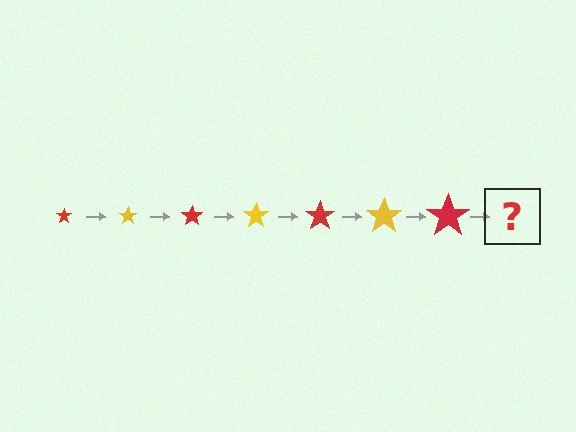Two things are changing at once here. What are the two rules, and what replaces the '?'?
The two rules are that the star grows larger each step and the color cycles through red and yellow. The '?' should be a yellow star, larger than the previous one.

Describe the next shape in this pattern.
It should be a yellow star, larger than the previous one.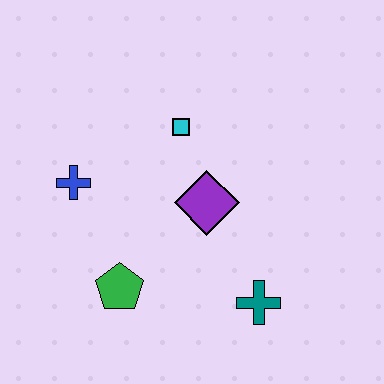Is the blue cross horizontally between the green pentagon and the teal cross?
No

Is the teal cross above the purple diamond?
No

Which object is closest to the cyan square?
The purple diamond is closest to the cyan square.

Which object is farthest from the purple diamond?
The blue cross is farthest from the purple diamond.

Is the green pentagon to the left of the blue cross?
No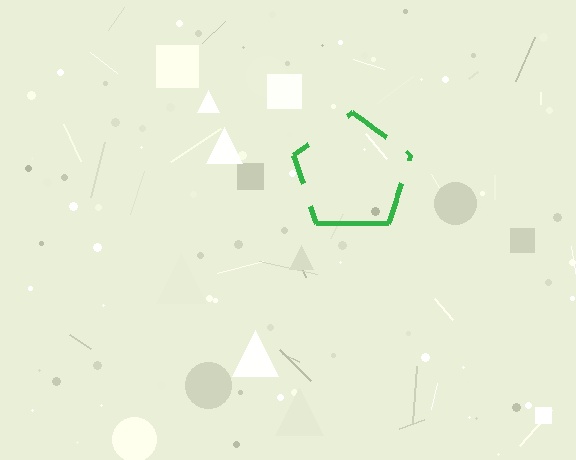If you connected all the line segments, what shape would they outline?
They would outline a pentagon.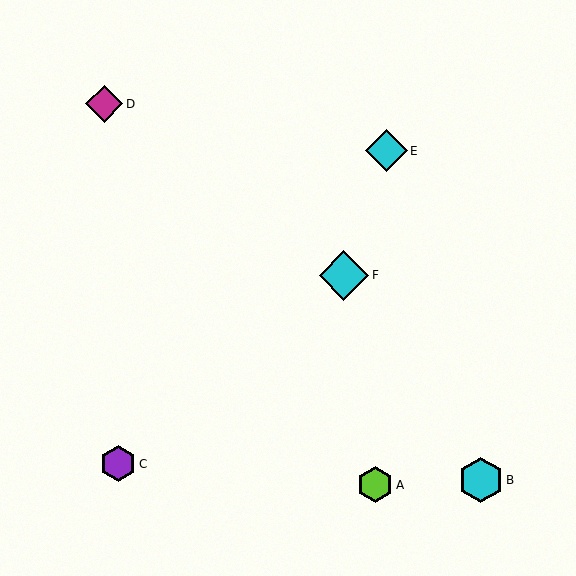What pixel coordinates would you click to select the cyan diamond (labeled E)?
Click at (386, 151) to select the cyan diamond E.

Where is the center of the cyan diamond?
The center of the cyan diamond is at (386, 151).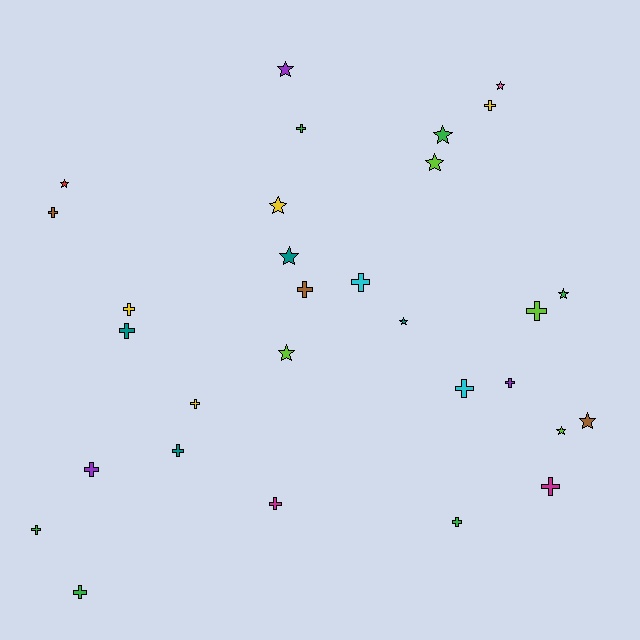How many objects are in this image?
There are 30 objects.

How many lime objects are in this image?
There are 4 lime objects.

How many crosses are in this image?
There are 18 crosses.